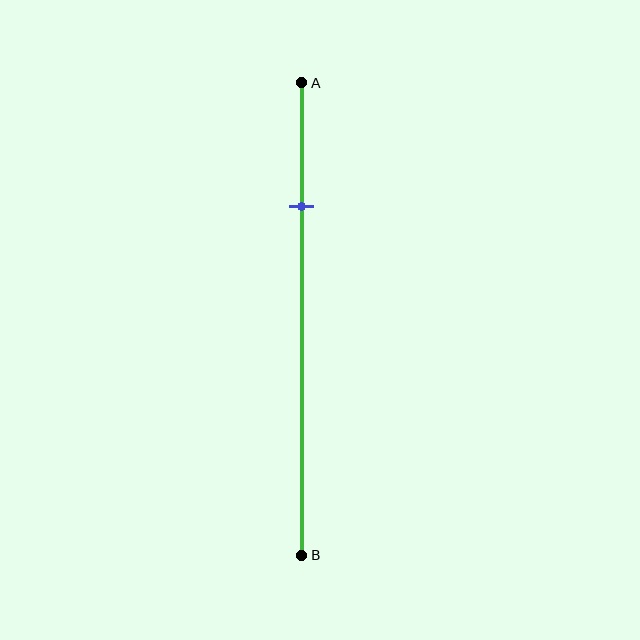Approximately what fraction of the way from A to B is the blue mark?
The blue mark is approximately 25% of the way from A to B.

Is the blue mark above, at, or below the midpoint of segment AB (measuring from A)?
The blue mark is above the midpoint of segment AB.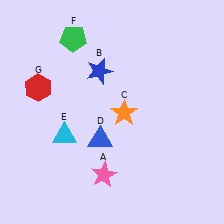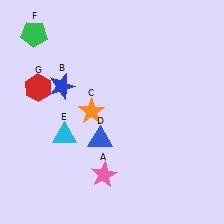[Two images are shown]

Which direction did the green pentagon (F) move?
The green pentagon (F) moved left.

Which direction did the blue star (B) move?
The blue star (B) moved left.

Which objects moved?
The objects that moved are: the blue star (B), the orange star (C), the green pentagon (F).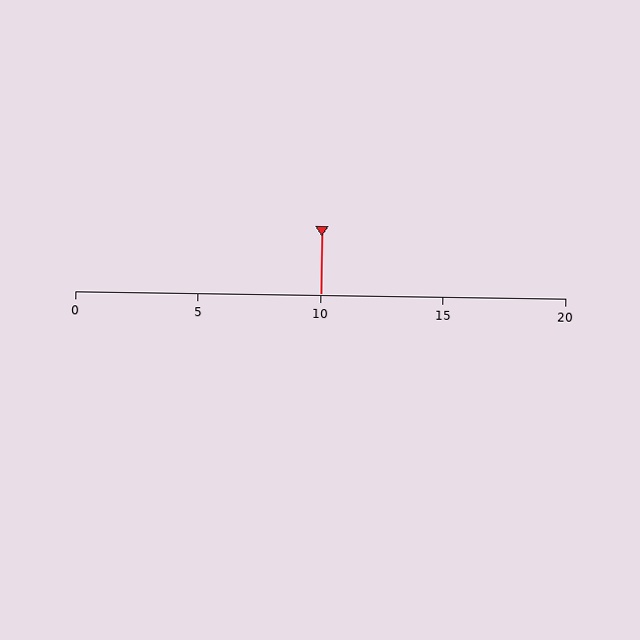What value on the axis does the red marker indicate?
The marker indicates approximately 10.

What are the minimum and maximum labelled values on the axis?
The axis runs from 0 to 20.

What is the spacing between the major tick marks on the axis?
The major ticks are spaced 5 apart.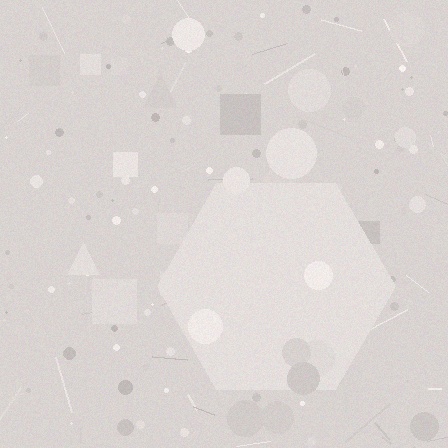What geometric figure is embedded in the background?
A hexagon is embedded in the background.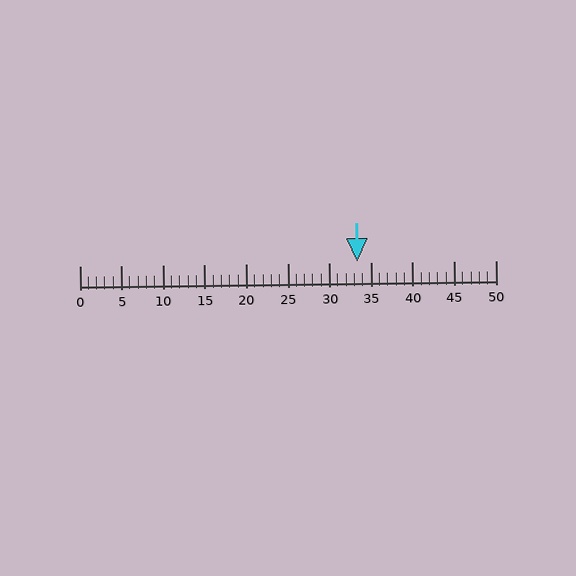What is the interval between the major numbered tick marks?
The major tick marks are spaced 5 units apart.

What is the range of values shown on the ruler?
The ruler shows values from 0 to 50.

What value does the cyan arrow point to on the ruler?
The cyan arrow points to approximately 33.